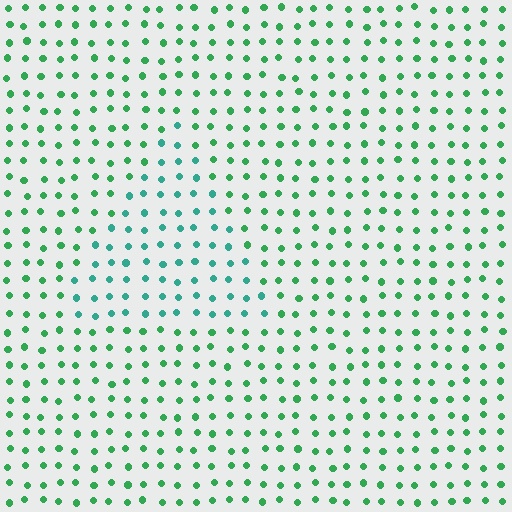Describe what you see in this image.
The image is filled with small green elements in a uniform arrangement. A triangle-shaped region is visible where the elements are tinted to a slightly different hue, forming a subtle color boundary.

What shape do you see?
I see a triangle.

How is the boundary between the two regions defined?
The boundary is defined purely by a slight shift in hue (about 31 degrees). Spacing, size, and orientation are identical on both sides.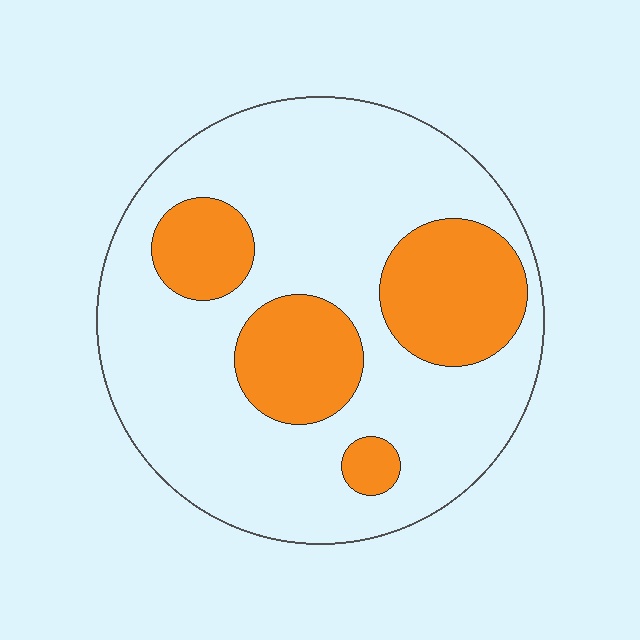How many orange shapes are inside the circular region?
4.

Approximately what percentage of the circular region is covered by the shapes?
Approximately 25%.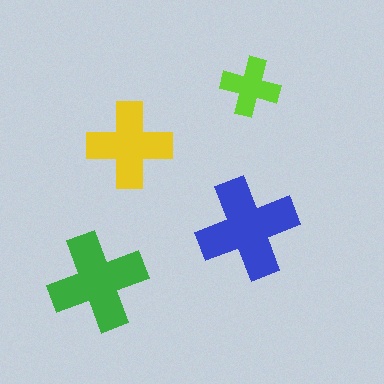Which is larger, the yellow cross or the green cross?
The green one.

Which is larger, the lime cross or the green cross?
The green one.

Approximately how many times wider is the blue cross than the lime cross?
About 1.5 times wider.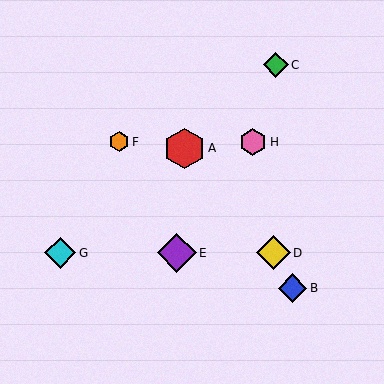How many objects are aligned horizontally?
3 objects (D, E, G) are aligned horizontally.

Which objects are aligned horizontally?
Objects D, E, G are aligned horizontally.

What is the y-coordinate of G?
Object G is at y≈253.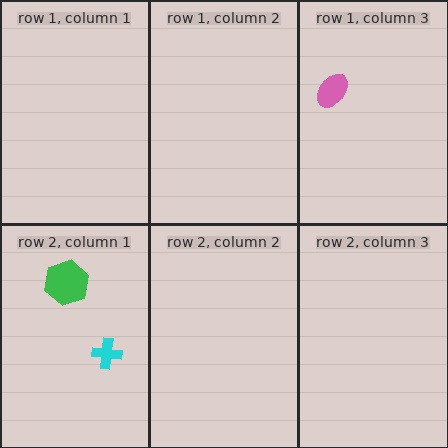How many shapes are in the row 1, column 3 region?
1.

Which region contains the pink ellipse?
The row 1, column 3 region.